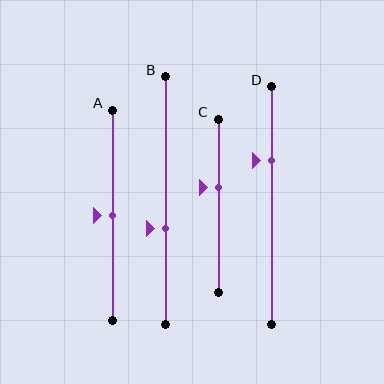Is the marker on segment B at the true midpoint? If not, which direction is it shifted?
No, the marker on segment B is shifted downward by about 11% of the segment length.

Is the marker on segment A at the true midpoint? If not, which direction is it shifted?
Yes, the marker on segment A is at the true midpoint.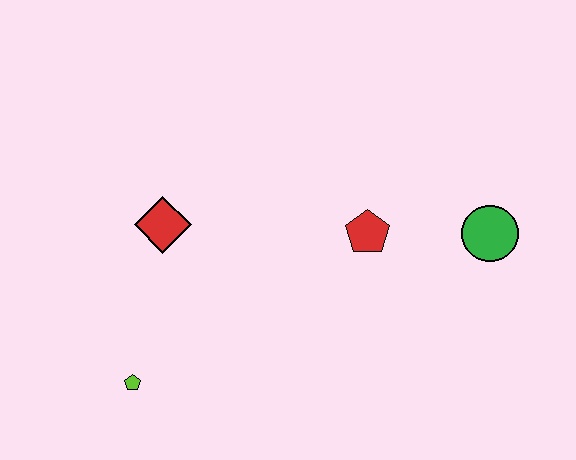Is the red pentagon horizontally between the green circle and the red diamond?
Yes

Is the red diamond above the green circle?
Yes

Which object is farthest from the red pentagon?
The lime pentagon is farthest from the red pentagon.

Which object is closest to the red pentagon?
The green circle is closest to the red pentagon.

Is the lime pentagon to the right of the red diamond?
No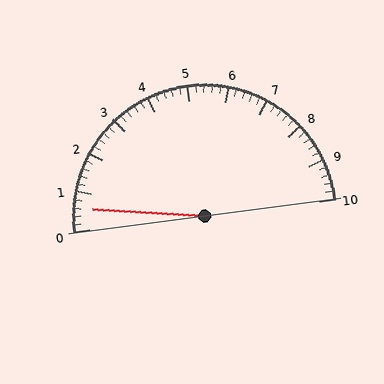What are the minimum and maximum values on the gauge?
The gauge ranges from 0 to 10.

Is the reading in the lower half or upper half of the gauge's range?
The reading is in the lower half of the range (0 to 10).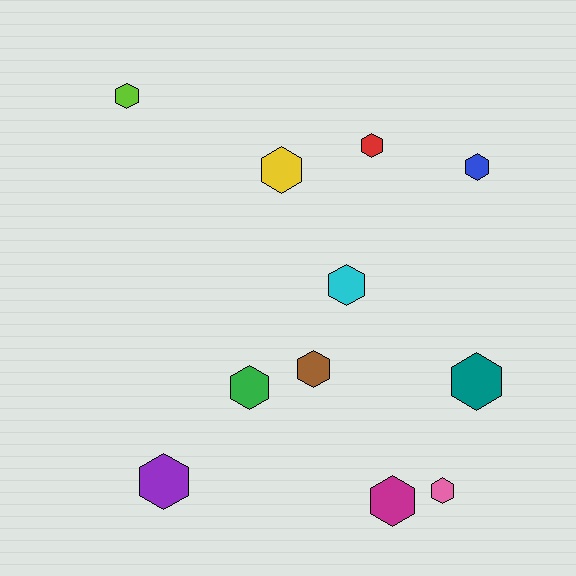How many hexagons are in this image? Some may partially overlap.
There are 11 hexagons.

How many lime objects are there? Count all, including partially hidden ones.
There is 1 lime object.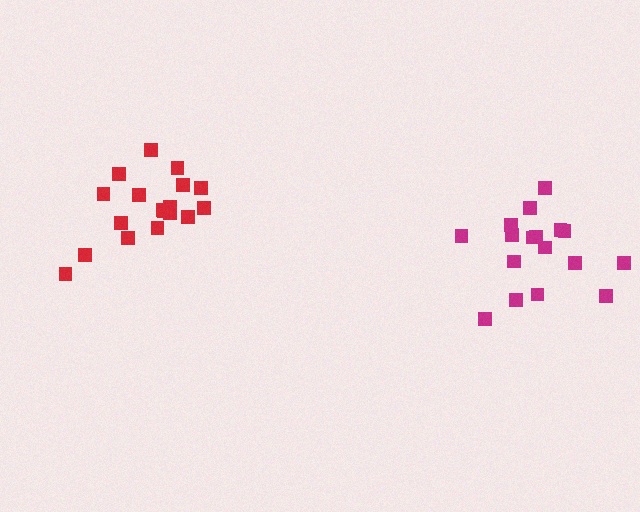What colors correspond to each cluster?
The clusters are colored: magenta, red.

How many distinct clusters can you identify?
There are 2 distinct clusters.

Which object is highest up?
The red cluster is topmost.